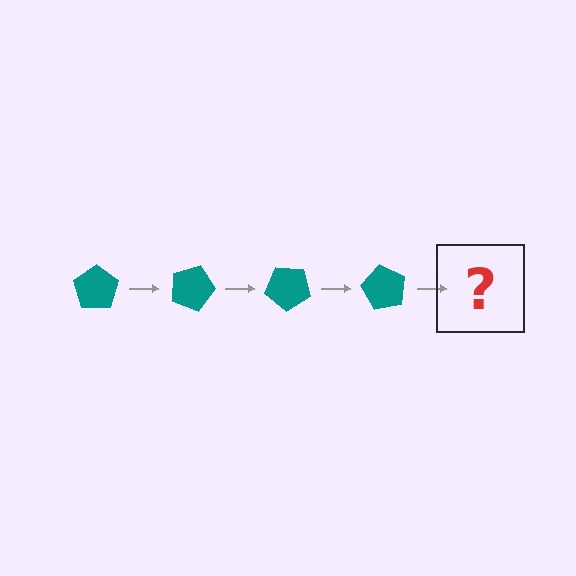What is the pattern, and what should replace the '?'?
The pattern is that the pentagon rotates 20 degrees each step. The '?' should be a teal pentagon rotated 80 degrees.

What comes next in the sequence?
The next element should be a teal pentagon rotated 80 degrees.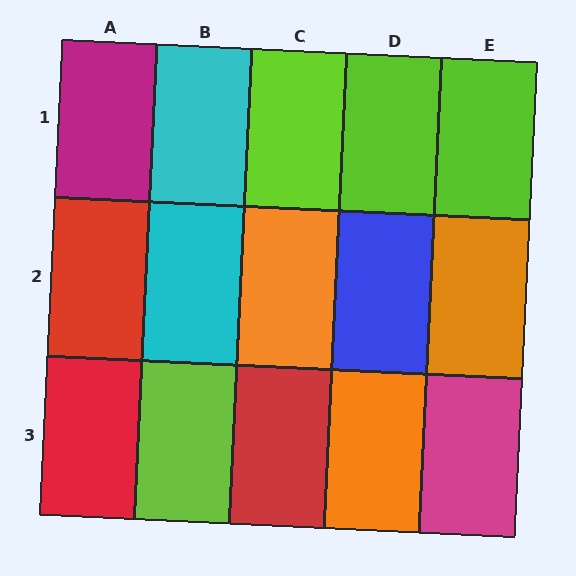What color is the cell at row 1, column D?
Lime.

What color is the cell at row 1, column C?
Lime.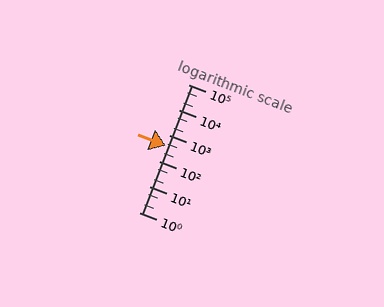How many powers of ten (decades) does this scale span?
The scale spans 5 decades, from 1 to 100000.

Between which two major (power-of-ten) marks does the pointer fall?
The pointer is between 100 and 1000.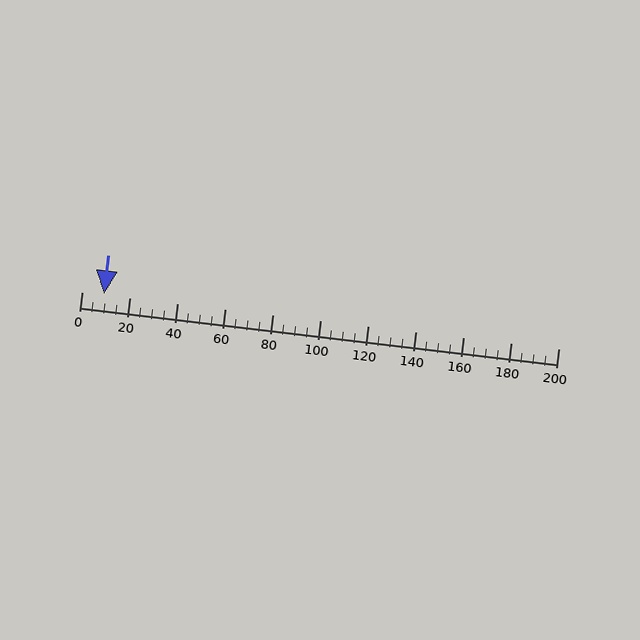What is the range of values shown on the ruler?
The ruler shows values from 0 to 200.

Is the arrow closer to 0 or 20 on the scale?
The arrow is closer to 0.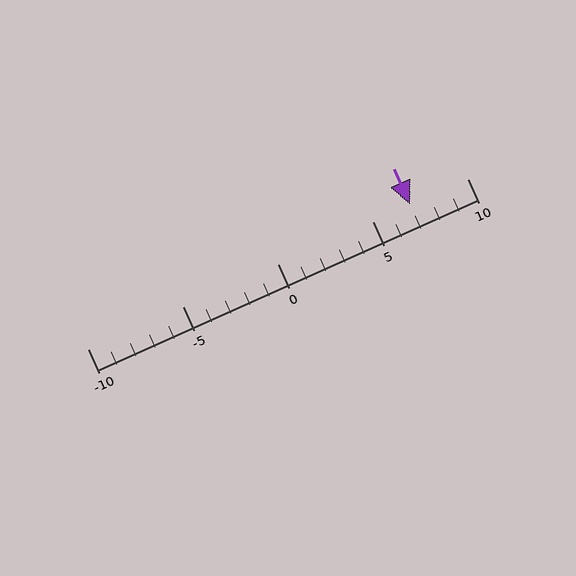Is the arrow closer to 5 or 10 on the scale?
The arrow is closer to 5.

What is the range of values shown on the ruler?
The ruler shows values from -10 to 10.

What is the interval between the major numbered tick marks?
The major tick marks are spaced 5 units apart.